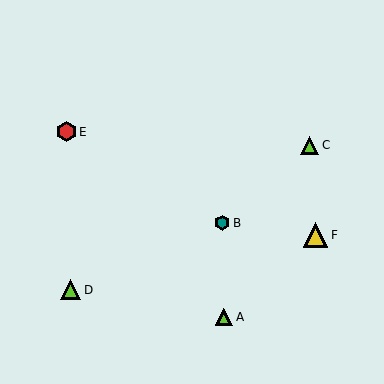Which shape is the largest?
The yellow triangle (labeled F) is the largest.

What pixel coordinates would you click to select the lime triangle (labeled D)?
Click at (71, 290) to select the lime triangle D.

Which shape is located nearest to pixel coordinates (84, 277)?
The lime triangle (labeled D) at (71, 290) is nearest to that location.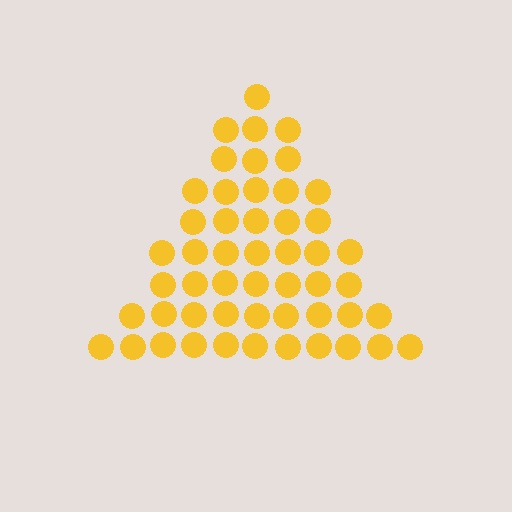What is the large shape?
The large shape is a triangle.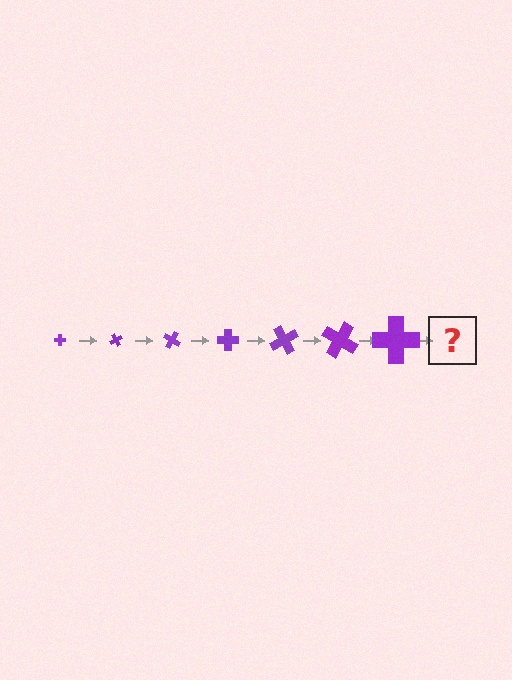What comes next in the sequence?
The next element should be a cross, larger than the previous one and rotated 420 degrees from the start.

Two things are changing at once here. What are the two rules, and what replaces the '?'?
The two rules are that the cross grows larger each step and it rotates 60 degrees each step. The '?' should be a cross, larger than the previous one and rotated 420 degrees from the start.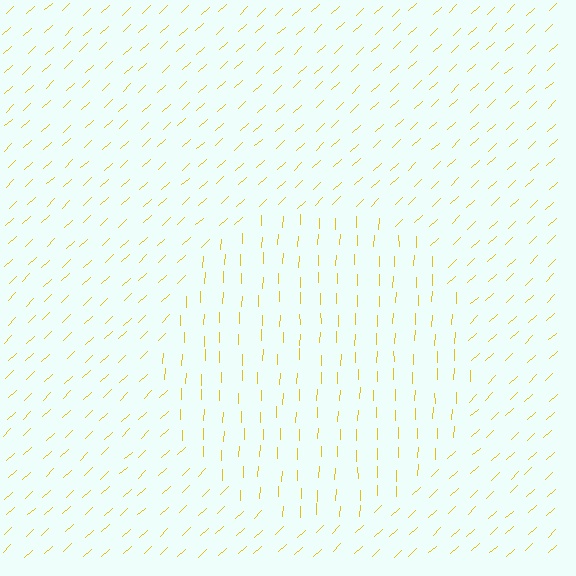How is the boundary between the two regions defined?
The boundary is defined purely by a change in line orientation (approximately 45 degrees difference). All lines are the same color and thickness.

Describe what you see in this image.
The image is filled with small yellow line segments. A circle region in the image has lines oriented differently from the surrounding lines, creating a visible texture boundary.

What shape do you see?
I see a circle.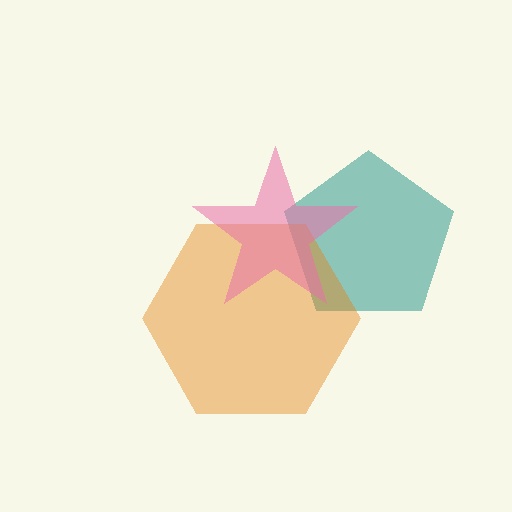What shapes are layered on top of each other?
The layered shapes are: a teal pentagon, an orange hexagon, a pink star.